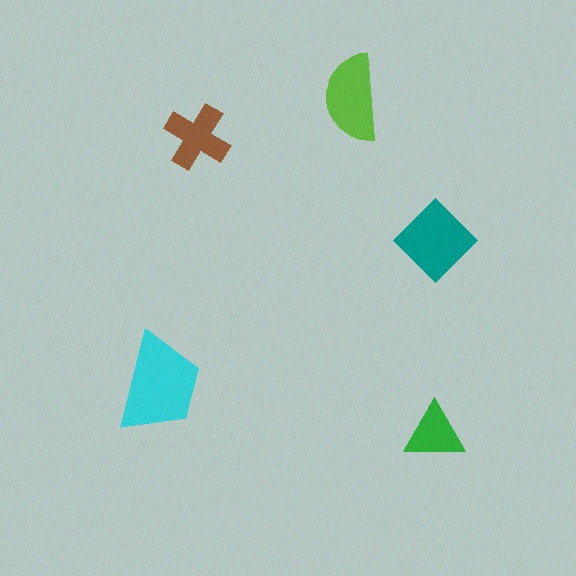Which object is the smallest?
The green triangle.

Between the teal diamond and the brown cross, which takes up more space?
The teal diamond.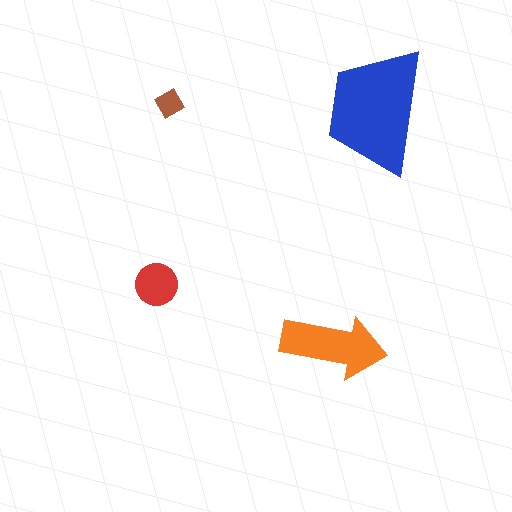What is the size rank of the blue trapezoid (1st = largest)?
1st.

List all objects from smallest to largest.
The brown diamond, the red circle, the orange arrow, the blue trapezoid.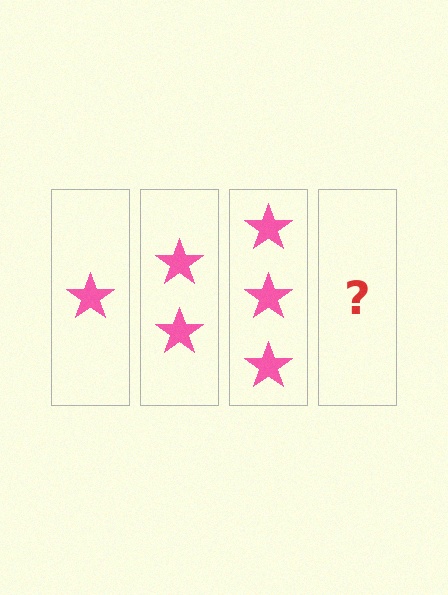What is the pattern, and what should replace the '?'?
The pattern is that each step adds one more star. The '?' should be 4 stars.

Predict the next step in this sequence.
The next step is 4 stars.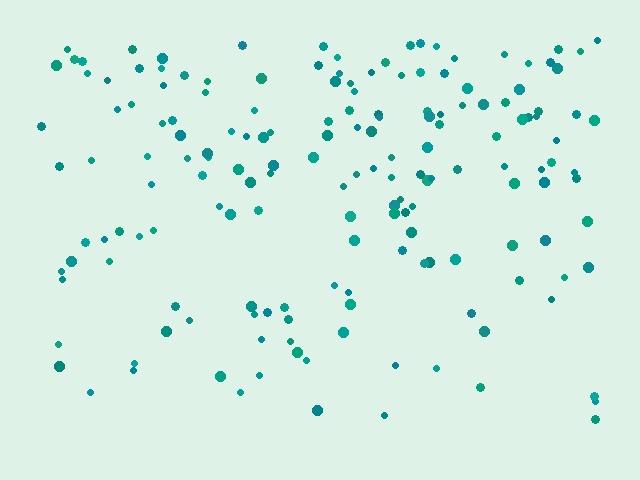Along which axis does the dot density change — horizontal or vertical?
Vertical.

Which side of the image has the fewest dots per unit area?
The bottom.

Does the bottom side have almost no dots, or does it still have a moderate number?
Still a moderate number, just noticeably fewer than the top.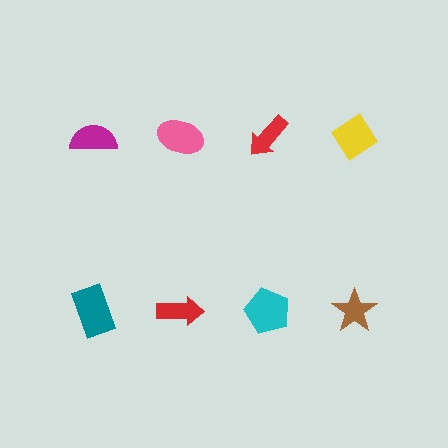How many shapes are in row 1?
4 shapes.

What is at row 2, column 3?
A cyan pentagon.